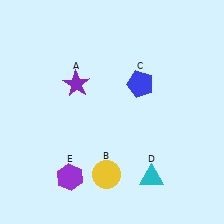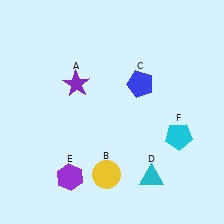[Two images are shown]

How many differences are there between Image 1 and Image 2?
There is 1 difference between the two images.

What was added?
A cyan pentagon (F) was added in Image 2.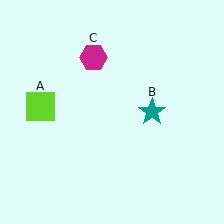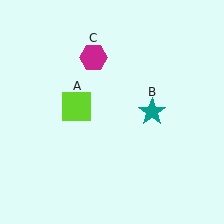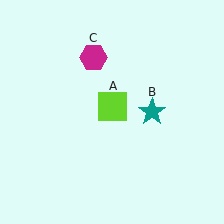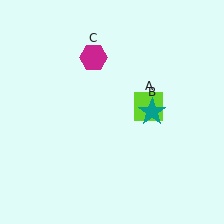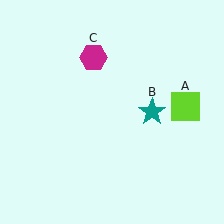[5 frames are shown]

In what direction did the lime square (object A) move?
The lime square (object A) moved right.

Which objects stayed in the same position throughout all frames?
Teal star (object B) and magenta hexagon (object C) remained stationary.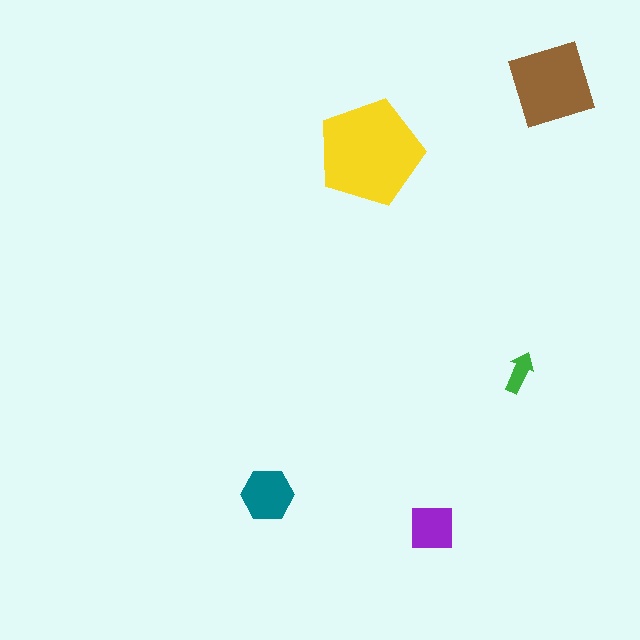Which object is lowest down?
The purple square is bottommost.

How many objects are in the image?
There are 5 objects in the image.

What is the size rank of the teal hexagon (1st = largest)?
3rd.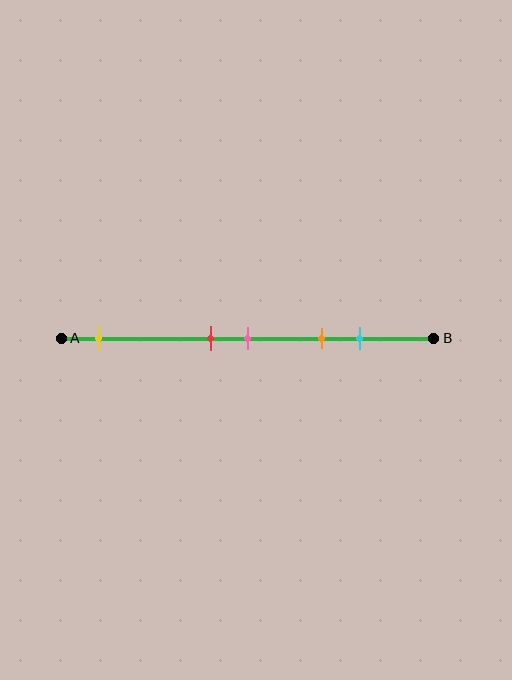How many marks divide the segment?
There are 5 marks dividing the segment.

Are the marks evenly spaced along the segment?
No, the marks are not evenly spaced.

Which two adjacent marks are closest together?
The red and pink marks are the closest adjacent pair.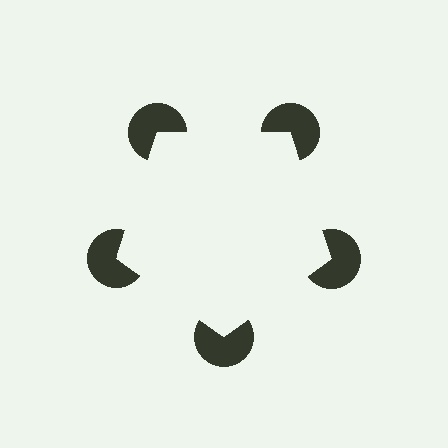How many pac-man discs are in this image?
There are 5 — one at each vertex of the illusory pentagon.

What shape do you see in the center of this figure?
An illusory pentagon — its edges are inferred from the aligned wedge cuts in the pac-man discs, not physically drawn.